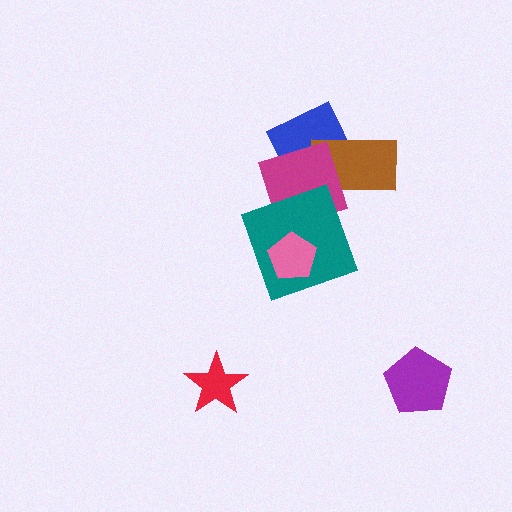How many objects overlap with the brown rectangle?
2 objects overlap with the brown rectangle.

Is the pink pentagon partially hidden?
No, no other shape covers it.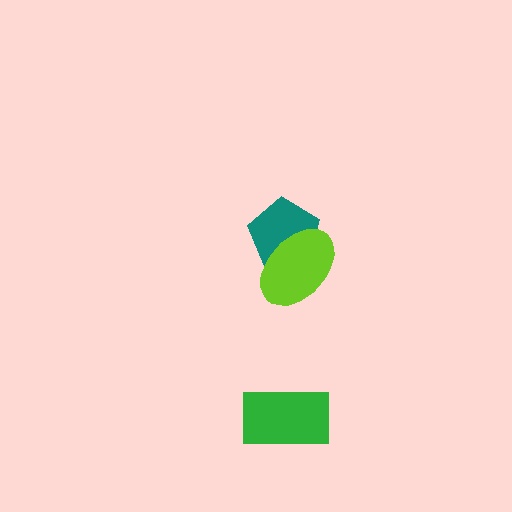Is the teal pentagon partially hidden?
Yes, it is partially covered by another shape.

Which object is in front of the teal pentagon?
The lime ellipse is in front of the teal pentagon.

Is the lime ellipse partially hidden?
No, no other shape covers it.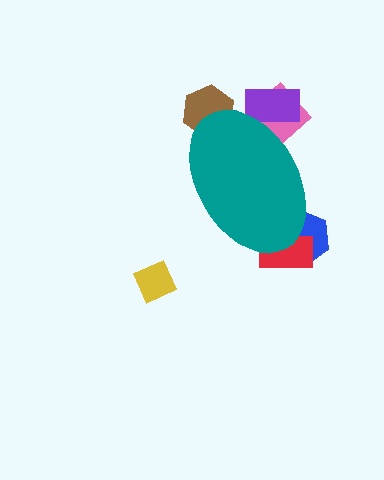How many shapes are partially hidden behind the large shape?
5 shapes are partially hidden.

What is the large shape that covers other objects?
A teal ellipse.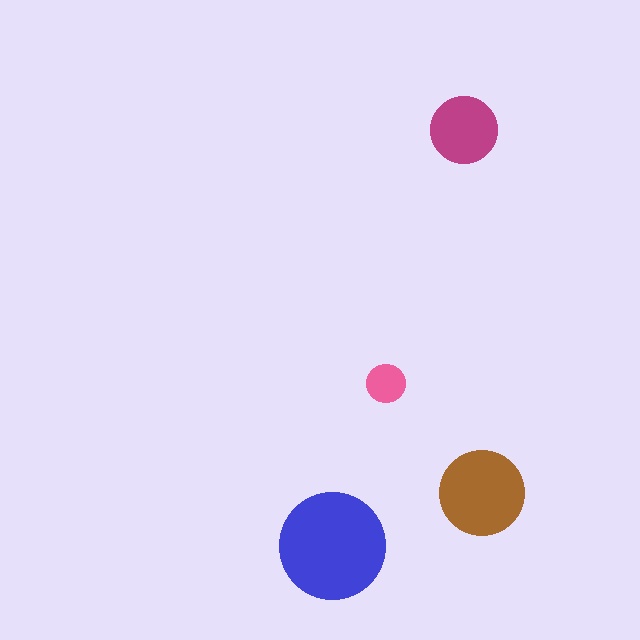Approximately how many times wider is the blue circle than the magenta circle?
About 1.5 times wider.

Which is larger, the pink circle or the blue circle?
The blue one.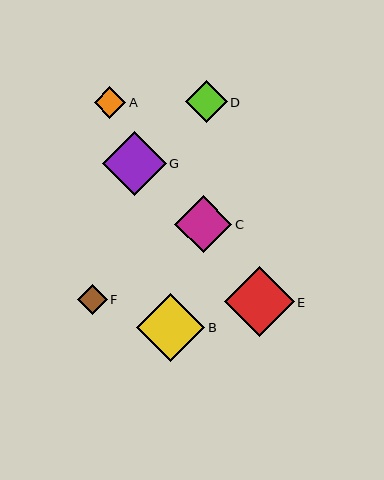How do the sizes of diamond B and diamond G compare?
Diamond B and diamond G are approximately the same size.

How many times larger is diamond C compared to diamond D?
Diamond C is approximately 1.4 times the size of diamond D.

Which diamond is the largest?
Diamond E is the largest with a size of approximately 69 pixels.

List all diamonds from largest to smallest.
From largest to smallest: E, B, G, C, D, A, F.